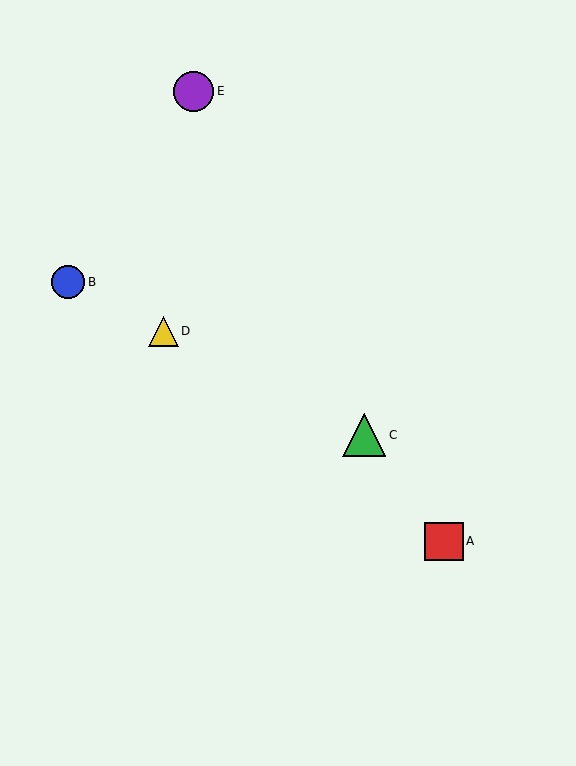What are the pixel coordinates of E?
Object E is at (193, 91).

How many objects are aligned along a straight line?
3 objects (B, C, D) are aligned along a straight line.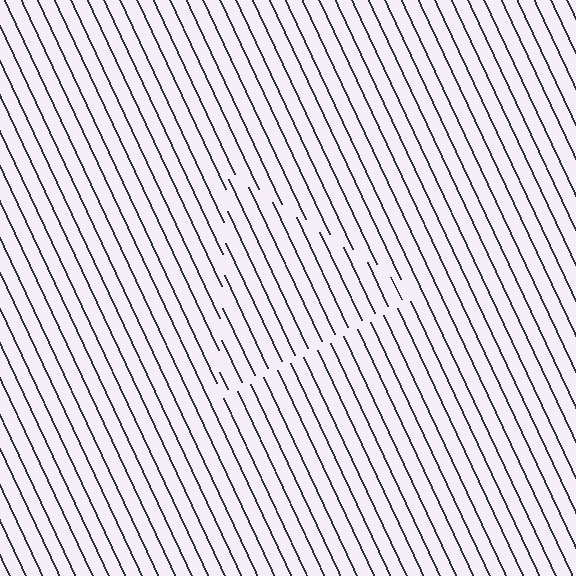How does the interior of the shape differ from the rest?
The interior of the shape contains the same grating, shifted by half a period — the contour is defined by the phase discontinuity where line-ends from the inner and outer gratings abut.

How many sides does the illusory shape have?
3 sides — the line-ends trace a triangle.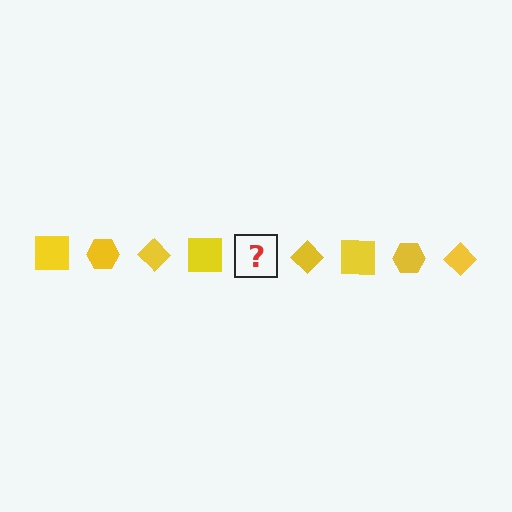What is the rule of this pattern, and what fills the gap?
The rule is that the pattern cycles through square, hexagon, diamond shapes in yellow. The gap should be filled with a yellow hexagon.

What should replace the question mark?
The question mark should be replaced with a yellow hexagon.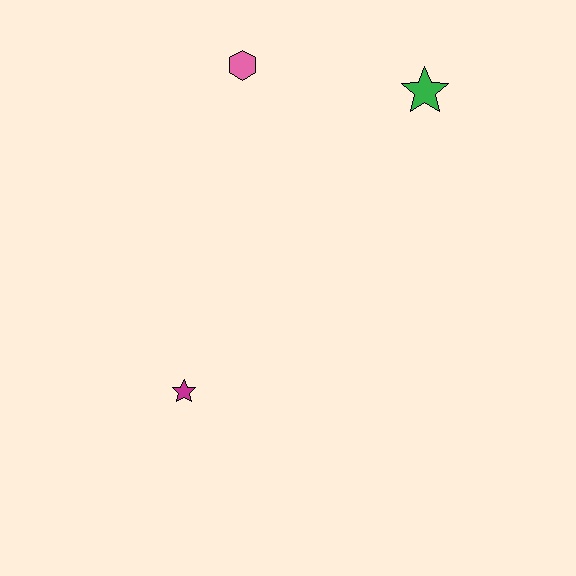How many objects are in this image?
There are 3 objects.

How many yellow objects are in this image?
There are no yellow objects.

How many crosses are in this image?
There are no crosses.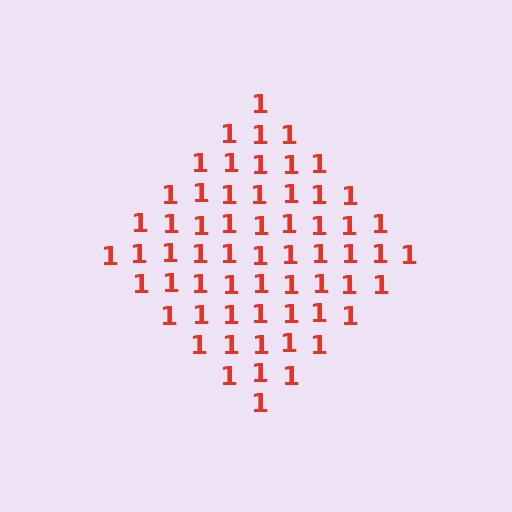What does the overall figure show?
The overall figure shows a diamond.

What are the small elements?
The small elements are digit 1's.